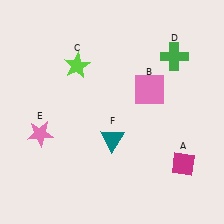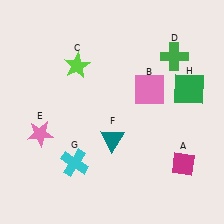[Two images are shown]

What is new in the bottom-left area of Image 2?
A cyan cross (G) was added in the bottom-left area of Image 2.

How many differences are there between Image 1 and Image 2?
There are 2 differences between the two images.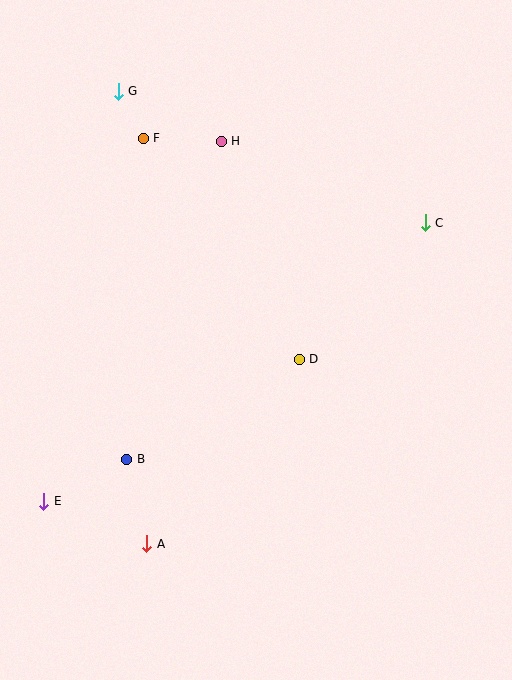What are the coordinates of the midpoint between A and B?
The midpoint between A and B is at (137, 502).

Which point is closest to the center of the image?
Point D at (299, 359) is closest to the center.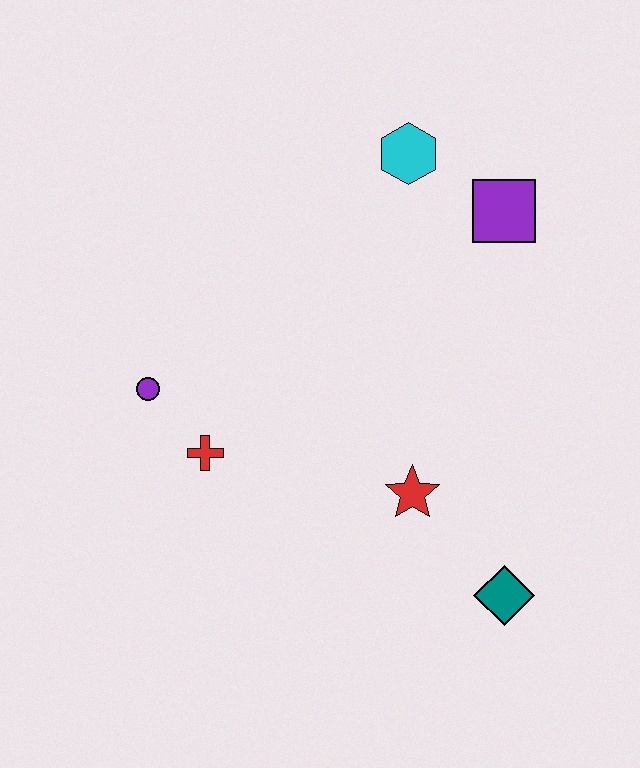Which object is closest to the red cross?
The purple circle is closest to the red cross.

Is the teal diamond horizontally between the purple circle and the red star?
No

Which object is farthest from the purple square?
The purple circle is farthest from the purple square.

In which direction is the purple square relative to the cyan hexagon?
The purple square is to the right of the cyan hexagon.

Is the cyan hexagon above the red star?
Yes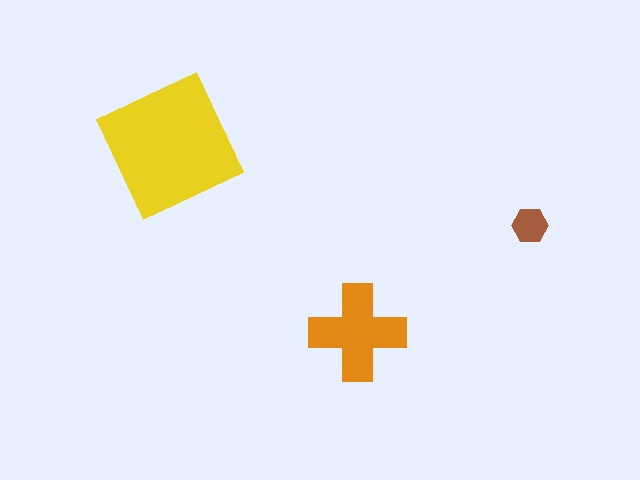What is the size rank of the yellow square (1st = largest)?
1st.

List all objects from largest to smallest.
The yellow square, the orange cross, the brown hexagon.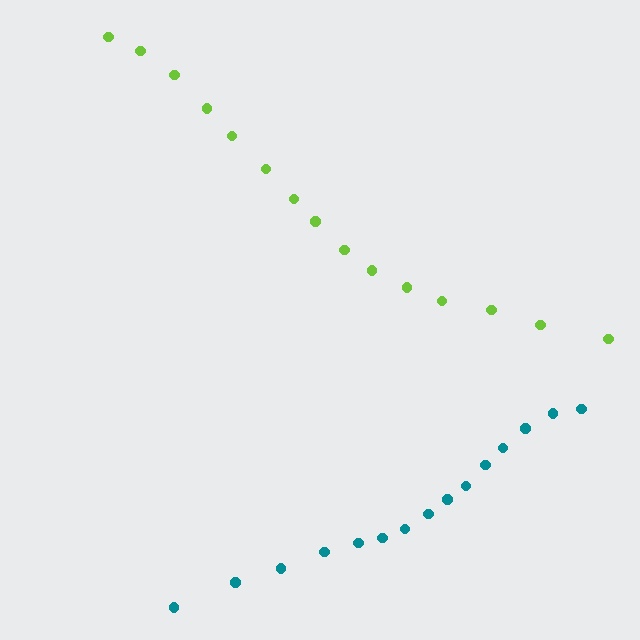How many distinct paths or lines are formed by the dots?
There are 2 distinct paths.